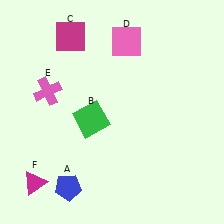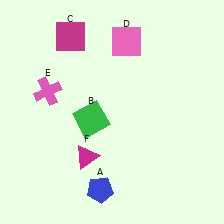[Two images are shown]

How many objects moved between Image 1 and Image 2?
2 objects moved between the two images.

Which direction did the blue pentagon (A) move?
The blue pentagon (A) moved right.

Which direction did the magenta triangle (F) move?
The magenta triangle (F) moved right.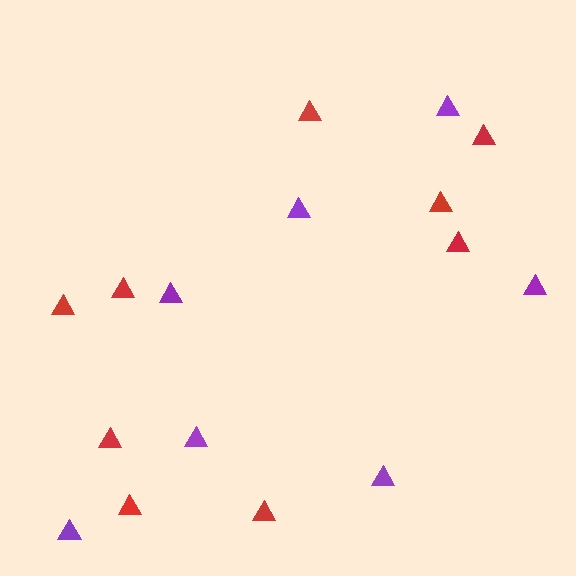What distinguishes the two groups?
There are 2 groups: one group of red triangles (9) and one group of purple triangles (7).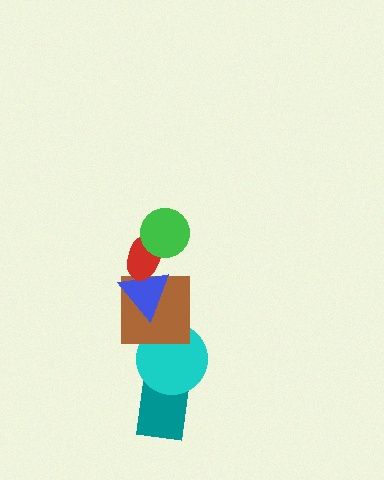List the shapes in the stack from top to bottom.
From top to bottom: the green circle, the red ellipse, the blue triangle, the brown square, the cyan circle, the teal rectangle.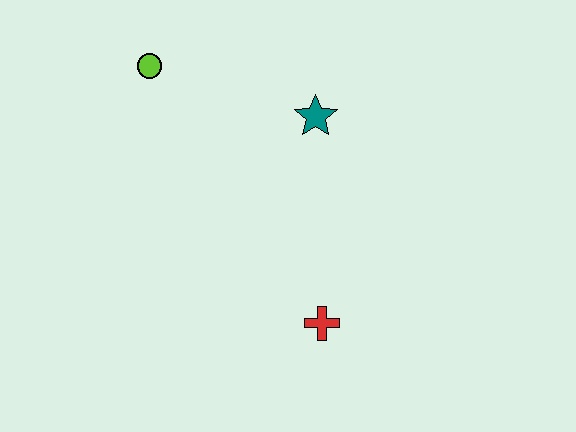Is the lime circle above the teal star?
Yes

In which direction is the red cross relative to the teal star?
The red cross is below the teal star.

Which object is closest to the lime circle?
The teal star is closest to the lime circle.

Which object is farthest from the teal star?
The red cross is farthest from the teal star.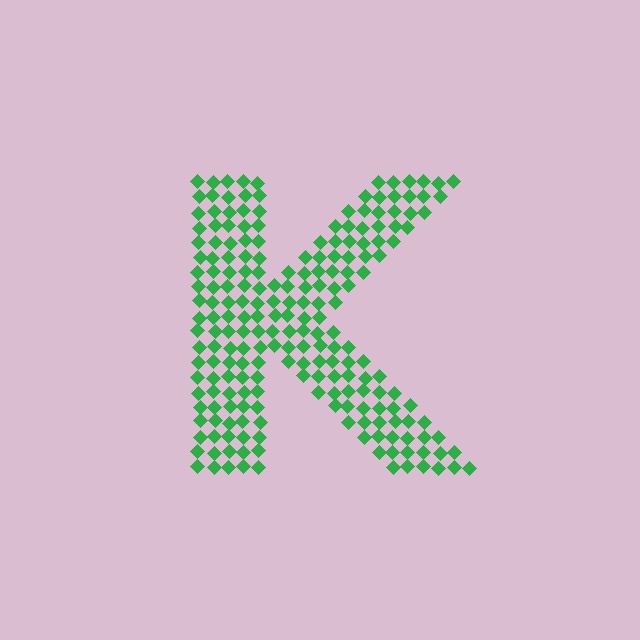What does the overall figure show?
The overall figure shows the letter K.